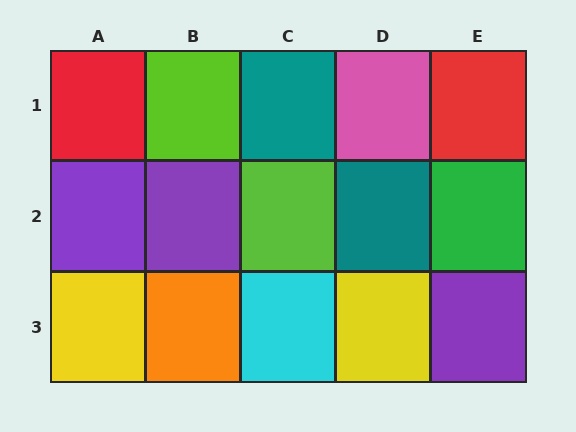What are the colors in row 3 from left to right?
Yellow, orange, cyan, yellow, purple.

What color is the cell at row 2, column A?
Purple.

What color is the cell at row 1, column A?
Red.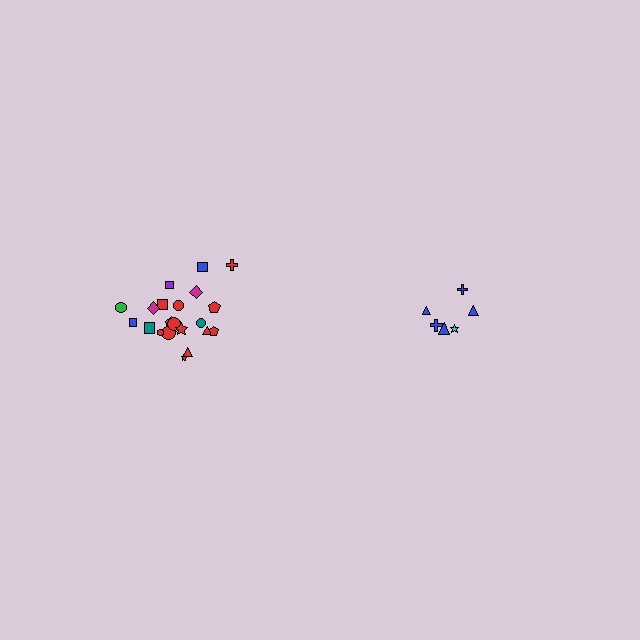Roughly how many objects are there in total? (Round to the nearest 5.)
Roughly 30 objects in total.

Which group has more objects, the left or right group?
The left group.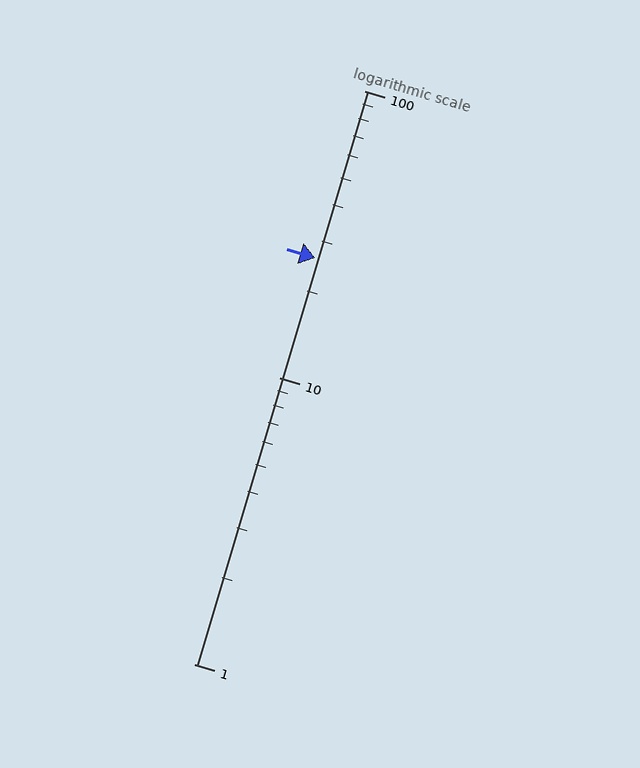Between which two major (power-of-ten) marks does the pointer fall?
The pointer is between 10 and 100.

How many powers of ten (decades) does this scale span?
The scale spans 2 decades, from 1 to 100.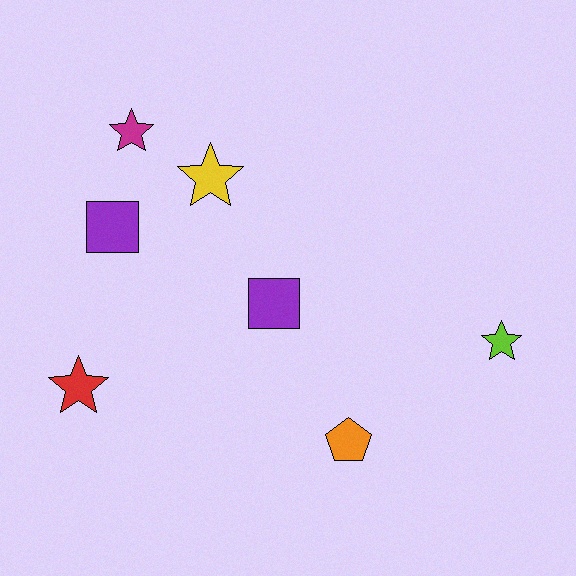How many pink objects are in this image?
There are no pink objects.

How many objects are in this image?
There are 7 objects.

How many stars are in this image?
There are 4 stars.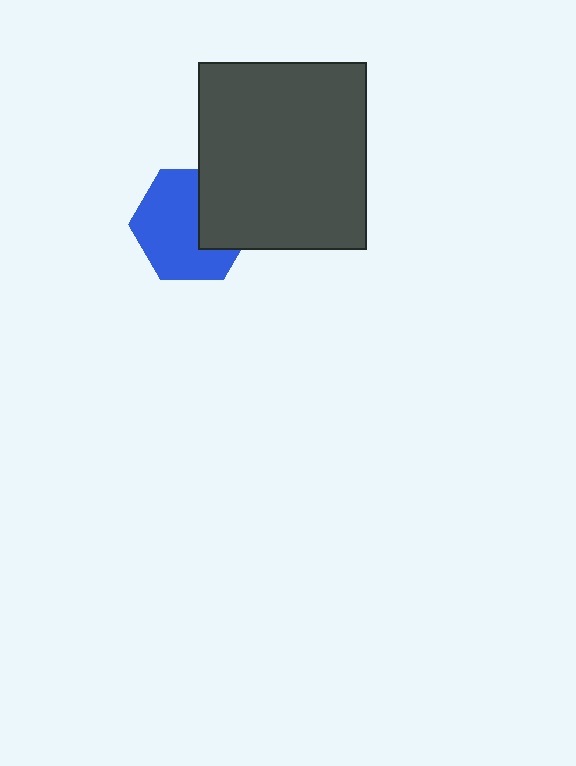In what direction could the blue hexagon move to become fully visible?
The blue hexagon could move left. That would shift it out from behind the dark gray rectangle entirely.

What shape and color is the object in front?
The object in front is a dark gray rectangle.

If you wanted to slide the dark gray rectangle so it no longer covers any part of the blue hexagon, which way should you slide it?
Slide it right — that is the most direct way to separate the two shapes.